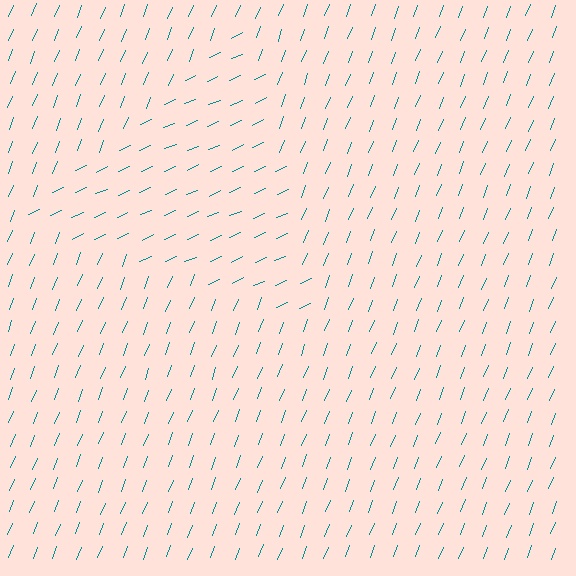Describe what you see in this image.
The image is filled with small teal line segments. A triangle region in the image has lines oriented differently from the surrounding lines, creating a visible texture boundary.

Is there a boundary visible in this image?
Yes, there is a texture boundary formed by a change in line orientation.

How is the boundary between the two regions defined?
The boundary is defined purely by a change in line orientation (approximately 45 degrees difference). All lines are the same color and thickness.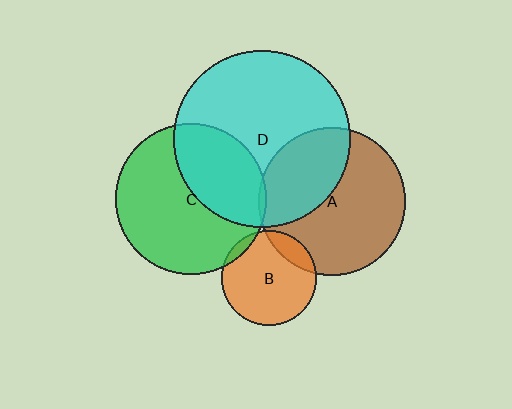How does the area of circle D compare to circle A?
Approximately 1.4 times.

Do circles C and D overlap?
Yes.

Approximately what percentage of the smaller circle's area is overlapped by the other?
Approximately 35%.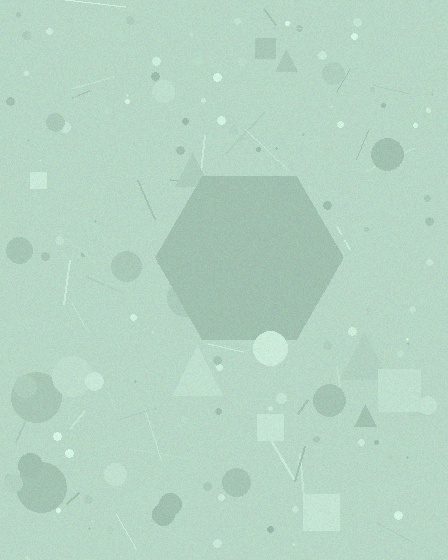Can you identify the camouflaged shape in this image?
The camouflaged shape is a hexagon.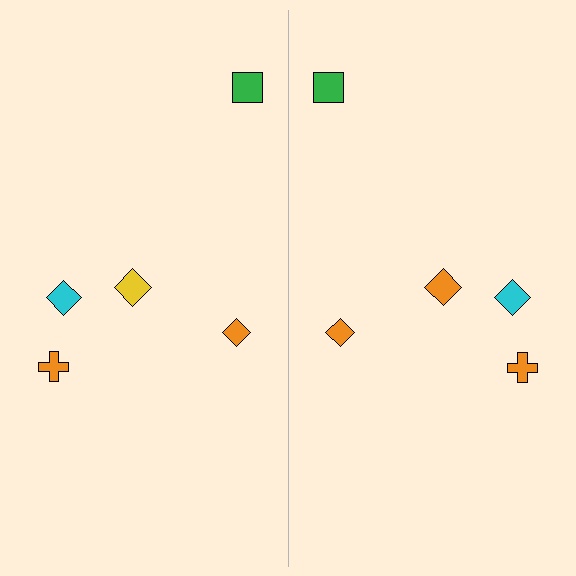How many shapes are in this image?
There are 10 shapes in this image.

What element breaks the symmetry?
The orange diamond on the right side breaks the symmetry — its mirror counterpart is yellow.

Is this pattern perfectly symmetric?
No, the pattern is not perfectly symmetric. The orange diamond on the right side breaks the symmetry — its mirror counterpart is yellow.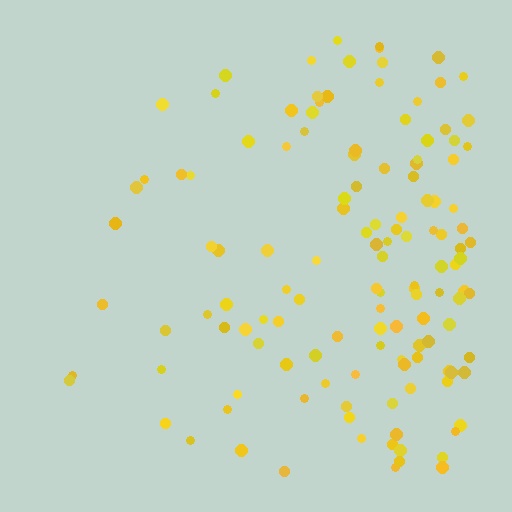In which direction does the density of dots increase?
From left to right, with the right side densest.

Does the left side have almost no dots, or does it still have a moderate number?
Still a moderate number, just noticeably fewer than the right.